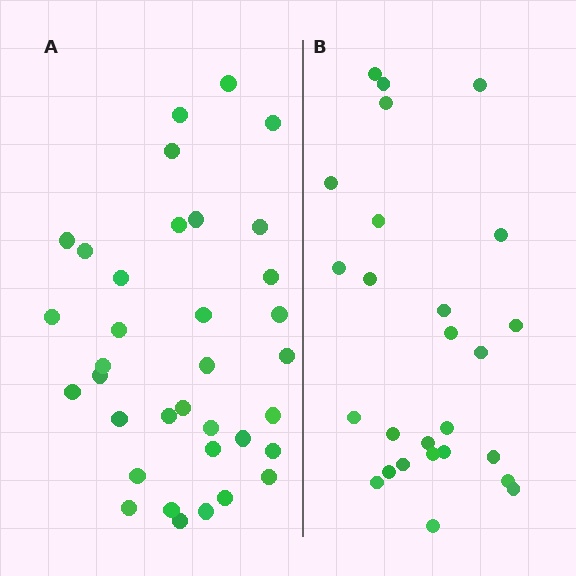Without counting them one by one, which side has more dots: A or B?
Region A (the left region) has more dots.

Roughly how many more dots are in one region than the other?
Region A has roughly 8 or so more dots than region B.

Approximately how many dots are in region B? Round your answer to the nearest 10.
About 30 dots. (The exact count is 26, which rounds to 30.)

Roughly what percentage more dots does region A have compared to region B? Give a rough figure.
About 35% more.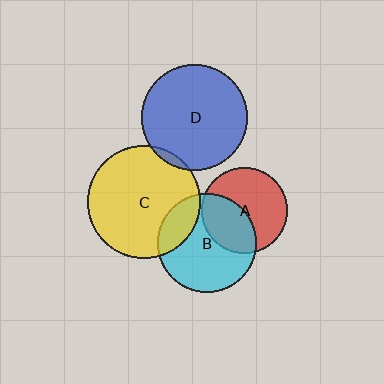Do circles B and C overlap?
Yes.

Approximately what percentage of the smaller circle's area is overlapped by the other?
Approximately 20%.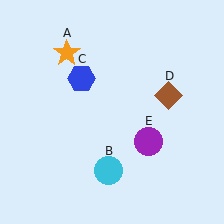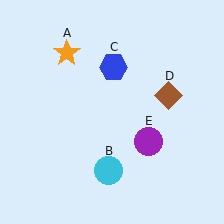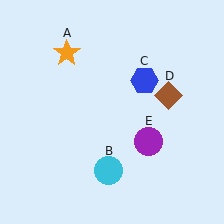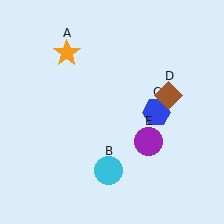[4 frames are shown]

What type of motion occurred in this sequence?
The blue hexagon (object C) rotated clockwise around the center of the scene.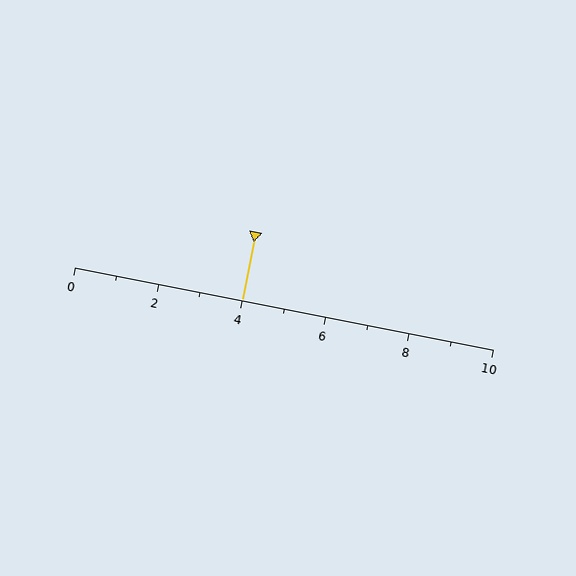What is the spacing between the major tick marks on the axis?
The major ticks are spaced 2 apart.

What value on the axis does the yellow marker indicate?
The marker indicates approximately 4.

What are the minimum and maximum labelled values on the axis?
The axis runs from 0 to 10.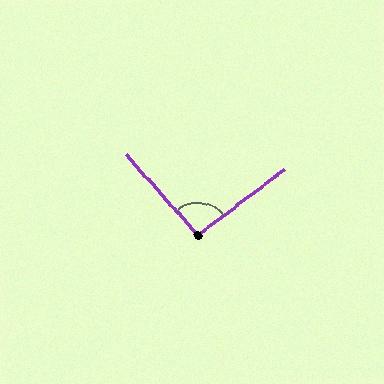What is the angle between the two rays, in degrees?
Approximately 95 degrees.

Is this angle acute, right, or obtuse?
It is approximately a right angle.